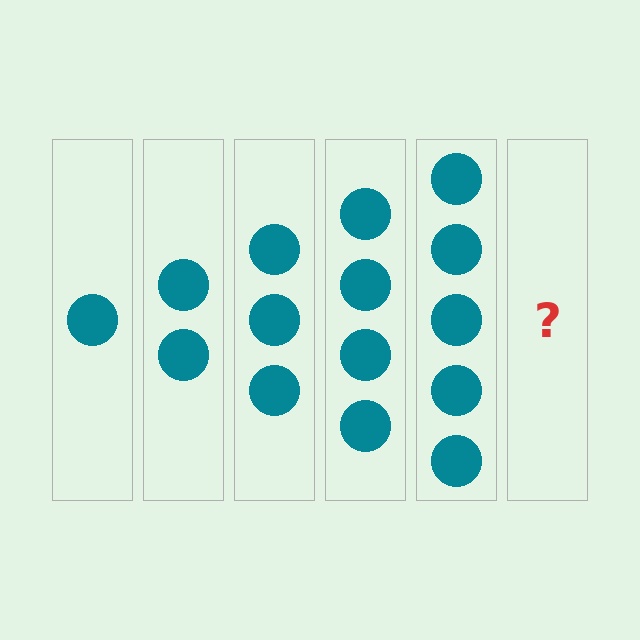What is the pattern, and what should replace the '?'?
The pattern is that each step adds one more circle. The '?' should be 6 circles.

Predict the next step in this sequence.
The next step is 6 circles.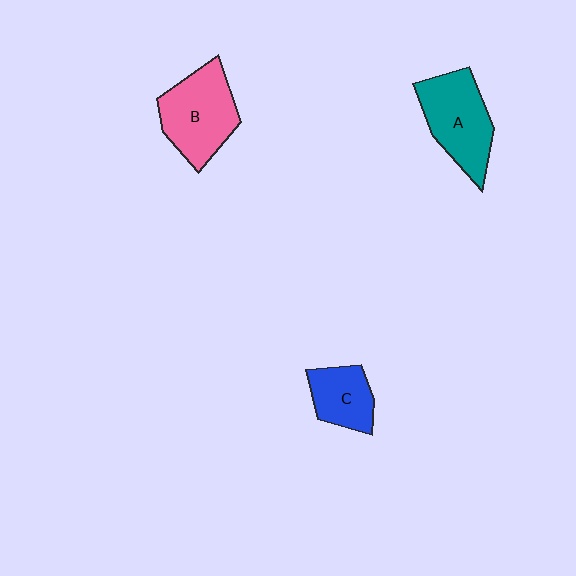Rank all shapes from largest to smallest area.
From largest to smallest: B (pink), A (teal), C (blue).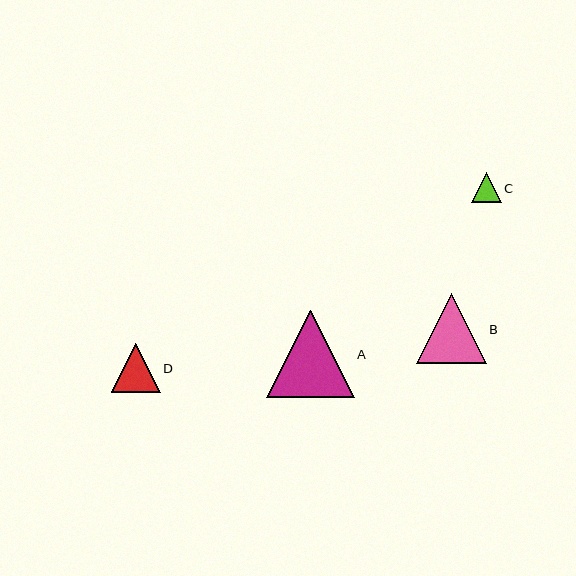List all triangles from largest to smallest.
From largest to smallest: A, B, D, C.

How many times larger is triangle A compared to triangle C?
Triangle A is approximately 2.9 times the size of triangle C.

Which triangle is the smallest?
Triangle C is the smallest with a size of approximately 30 pixels.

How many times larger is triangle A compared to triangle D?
Triangle A is approximately 1.8 times the size of triangle D.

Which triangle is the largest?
Triangle A is the largest with a size of approximately 87 pixels.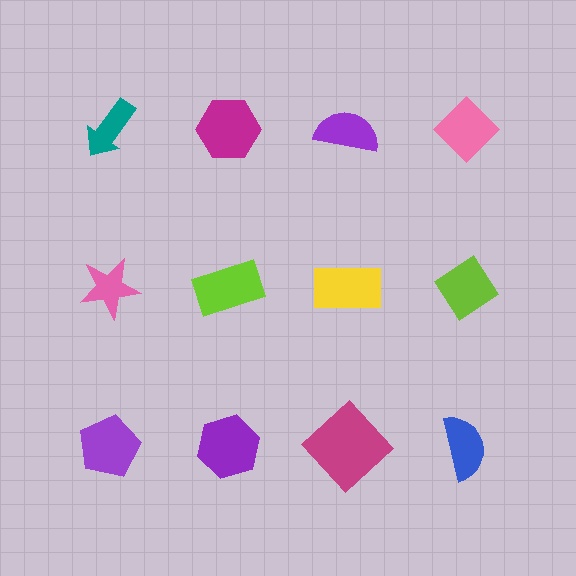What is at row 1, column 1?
A teal arrow.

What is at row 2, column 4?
A lime diamond.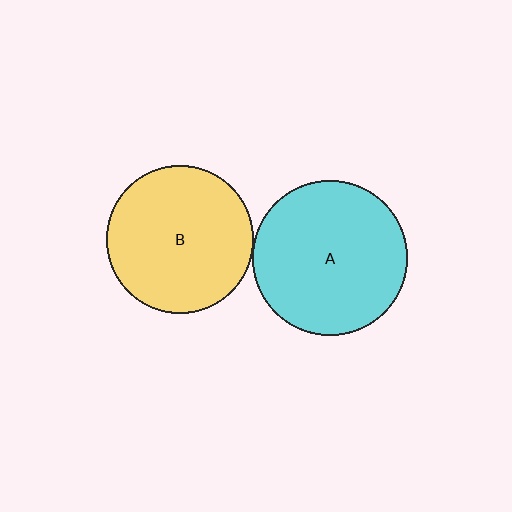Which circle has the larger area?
Circle A (cyan).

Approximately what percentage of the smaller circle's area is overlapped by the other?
Approximately 5%.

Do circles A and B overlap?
Yes.